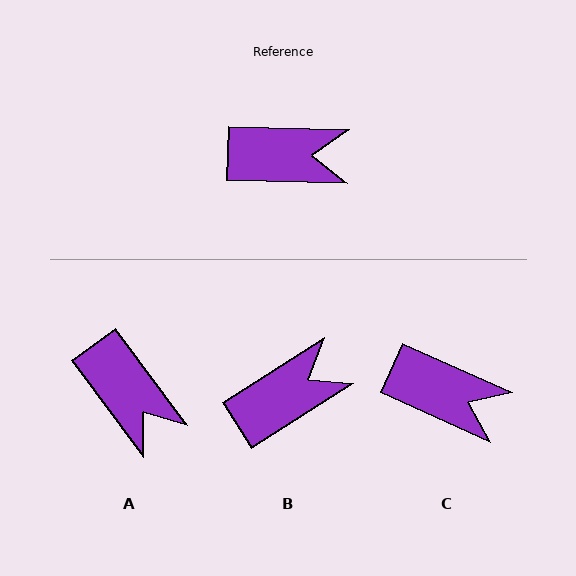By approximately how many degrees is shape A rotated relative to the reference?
Approximately 52 degrees clockwise.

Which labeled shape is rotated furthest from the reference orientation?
A, about 52 degrees away.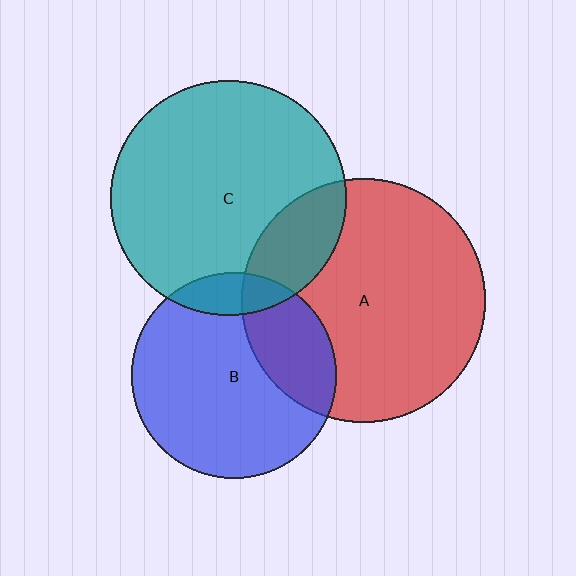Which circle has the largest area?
Circle A (red).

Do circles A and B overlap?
Yes.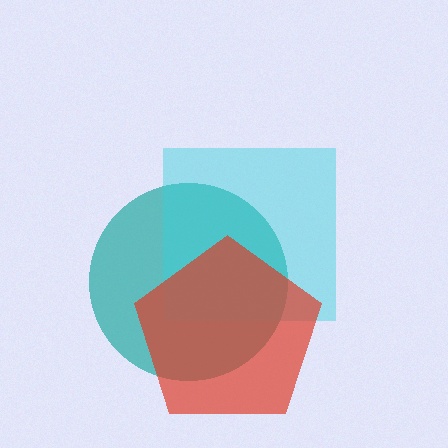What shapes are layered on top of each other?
The layered shapes are: a teal circle, a cyan square, a red pentagon.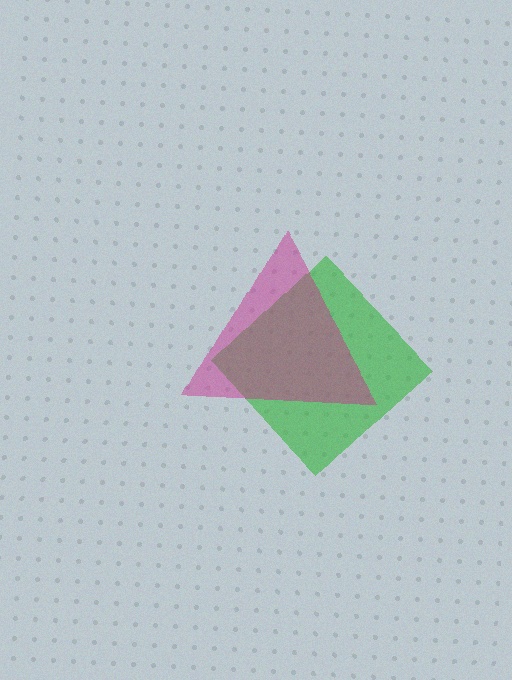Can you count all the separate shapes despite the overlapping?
Yes, there are 2 separate shapes.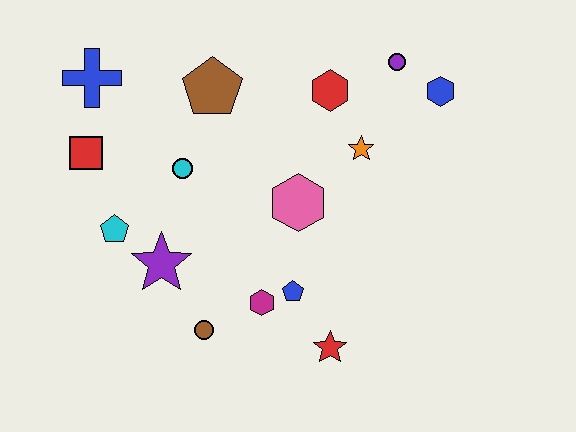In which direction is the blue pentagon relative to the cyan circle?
The blue pentagon is below the cyan circle.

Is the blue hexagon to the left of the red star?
No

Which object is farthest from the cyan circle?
The blue hexagon is farthest from the cyan circle.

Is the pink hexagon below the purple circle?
Yes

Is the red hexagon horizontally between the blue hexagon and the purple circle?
No